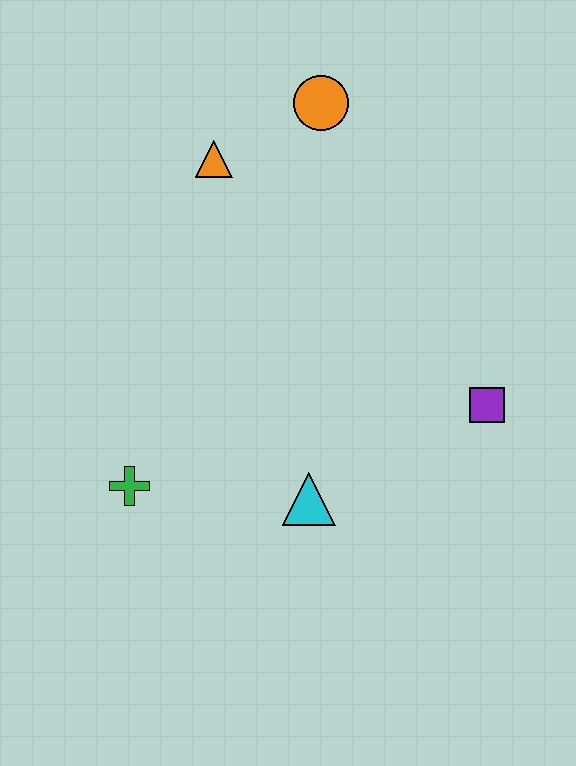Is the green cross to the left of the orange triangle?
Yes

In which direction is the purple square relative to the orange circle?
The purple square is below the orange circle.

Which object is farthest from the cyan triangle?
The orange circle is farthest from the cyan triangle.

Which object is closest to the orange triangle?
The orange circle is closest to the orange triangle.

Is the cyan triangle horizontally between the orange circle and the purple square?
No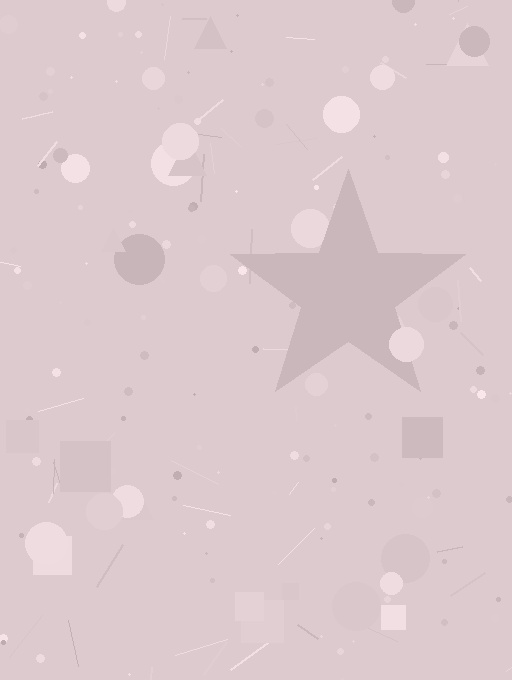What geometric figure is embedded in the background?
A star is embedded in the background.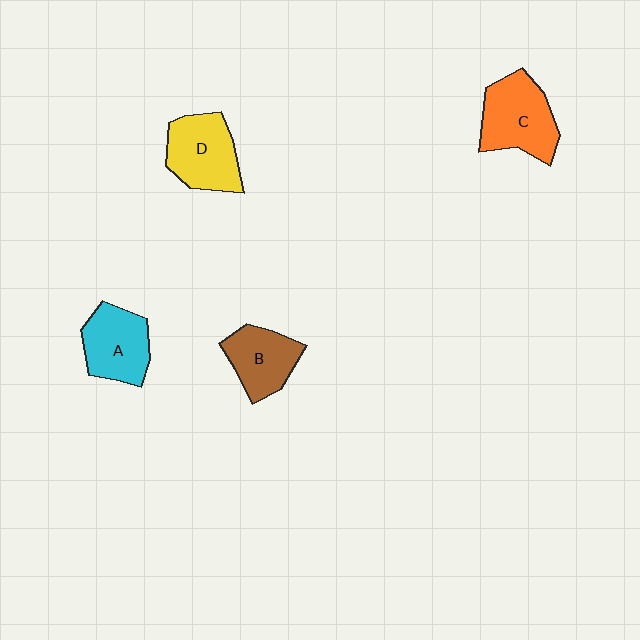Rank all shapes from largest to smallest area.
From largest to smallest: C (orange), D (yellow), A (cyan), B (brown).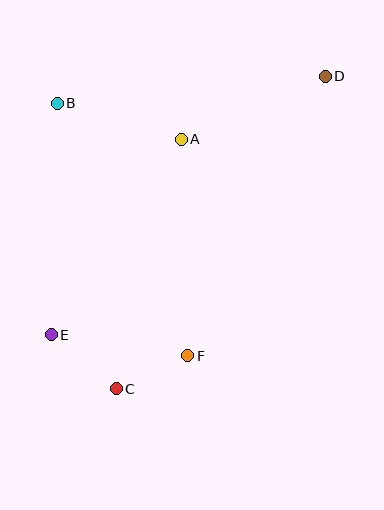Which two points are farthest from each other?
Points D and E are farthest from each other.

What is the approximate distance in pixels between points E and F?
The distance between E and F is approximately 139 pixels.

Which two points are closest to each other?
Points C and F are closest to each other.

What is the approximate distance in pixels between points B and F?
The distance between B and F is approximately 284 pixels.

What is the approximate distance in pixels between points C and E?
The distance between C and E is approximately 85 pixels.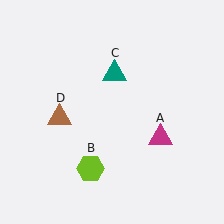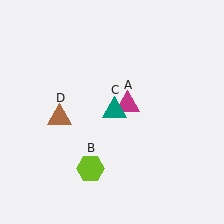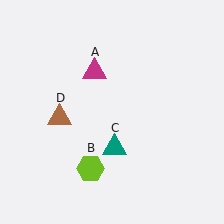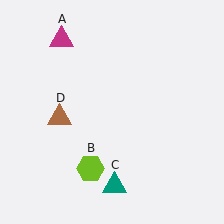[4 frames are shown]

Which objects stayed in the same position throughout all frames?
Lime hexagon (object B) and brown triangle (object D) remained stationary.